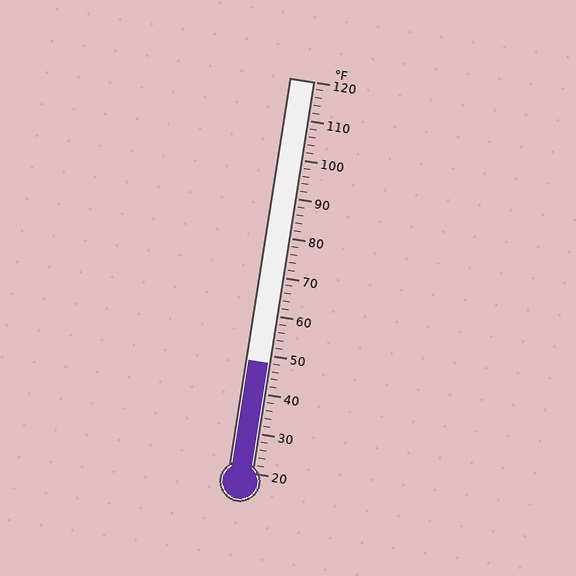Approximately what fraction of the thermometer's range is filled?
The thermometer is filled to approximately 30% of its range.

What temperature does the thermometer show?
The thermometer shows approximately 48°F.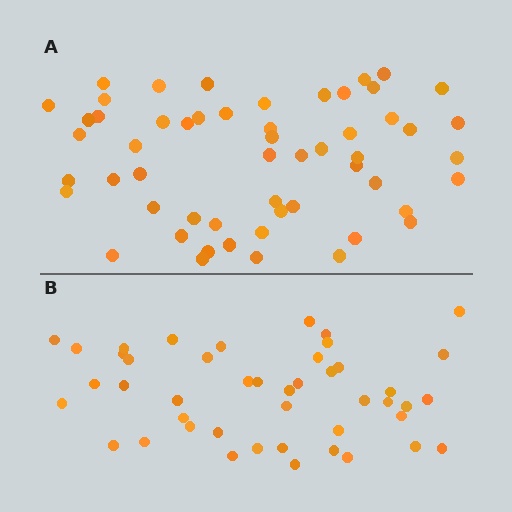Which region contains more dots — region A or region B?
Region A (the top region) has more dots.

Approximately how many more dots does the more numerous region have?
Region A has roughly 10 or so more dots than region B.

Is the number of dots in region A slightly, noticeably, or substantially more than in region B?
Region A has only slightly more — the two regions are fairly close. The ratio is roughly 1.2 to 1.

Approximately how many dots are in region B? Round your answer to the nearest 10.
About 40 dots. (The exact count is 45, which rounds to 40.)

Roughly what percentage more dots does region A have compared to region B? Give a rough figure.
About 20% more.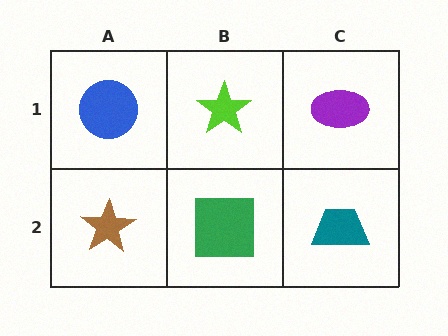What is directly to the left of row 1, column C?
A lime star.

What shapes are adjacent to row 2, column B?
A lime star (row 1, column B), a brown star (row 2, column A), a teal trapezoid (row 2, column C).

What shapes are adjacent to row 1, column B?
A green square (row 2, column B), a blue circle (row 1, column A), a purple ellipse (row 1, column C).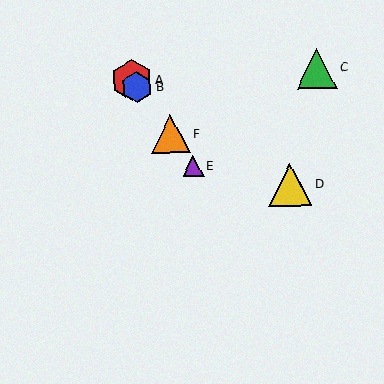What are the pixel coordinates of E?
Object E is at (193, 166).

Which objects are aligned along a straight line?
Objects A, B, E, F are aligned along a straight line.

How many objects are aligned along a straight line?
4 objects (A, B, E, F) are aligned along a straight line.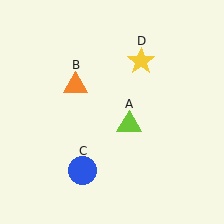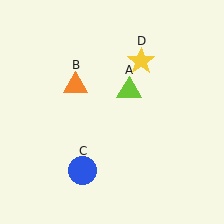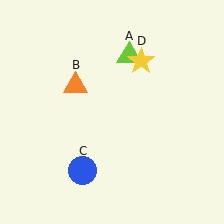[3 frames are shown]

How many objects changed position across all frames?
1 object changed position: lime triangle (object A).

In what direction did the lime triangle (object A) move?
The lime triangle (object A) moved up.